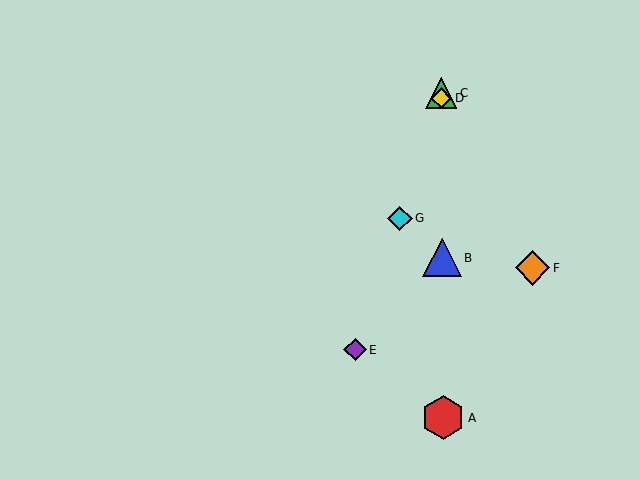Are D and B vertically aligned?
Yes, both are at x≈441.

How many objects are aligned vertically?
4 objects (A, B, C, D) are aligned vertically.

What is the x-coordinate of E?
Object E is at x≈355.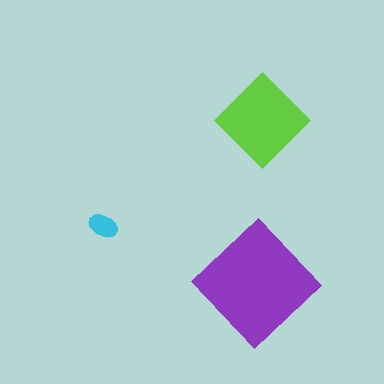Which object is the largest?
The purple diamond.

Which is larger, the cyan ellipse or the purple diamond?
The purple diamond.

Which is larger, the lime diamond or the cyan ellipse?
The lime diamond.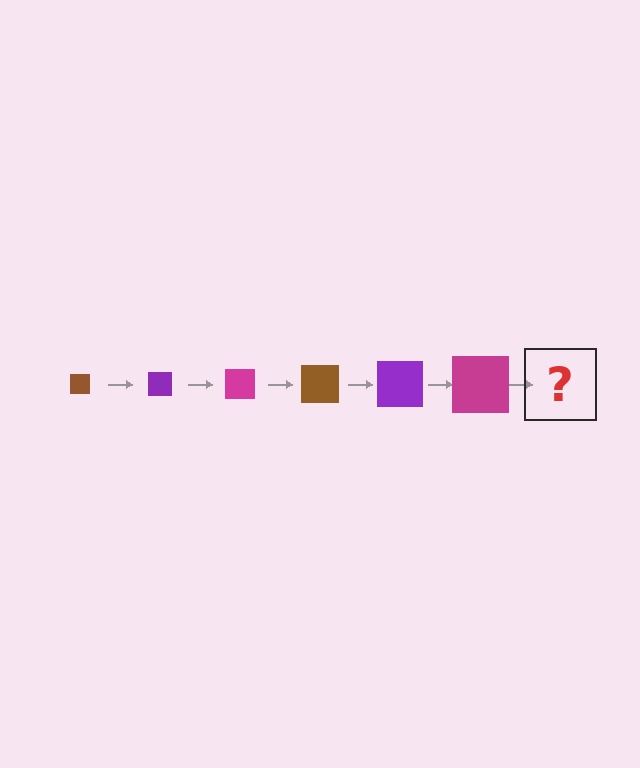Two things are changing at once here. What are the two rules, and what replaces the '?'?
The two rules are that the square grows larger each step and the color cycles through brown, purple, and magenta. The '?' should be a brown square, larger than the previous one.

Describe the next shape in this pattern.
It should be a brown square, larger than the previous one.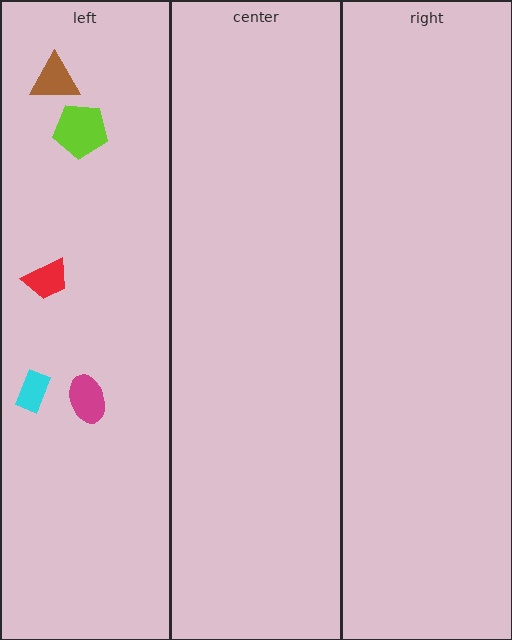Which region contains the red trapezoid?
The left region.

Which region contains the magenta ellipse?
The left region.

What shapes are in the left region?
The brown triangle, the magenta ellipse, the lime pentagon, the red trapezoid, the cyan rectangle.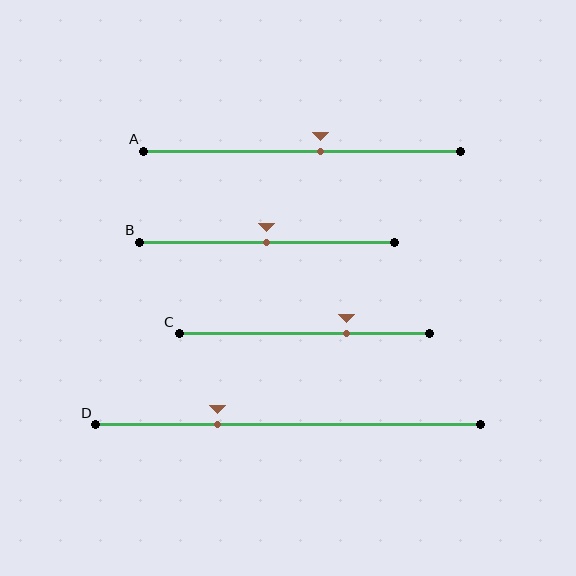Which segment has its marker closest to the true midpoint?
Segment B has its marker closest to the true midpoint.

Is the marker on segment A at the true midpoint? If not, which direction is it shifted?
No, the marker on segment A is shifted to the right by about 6% of the segment length.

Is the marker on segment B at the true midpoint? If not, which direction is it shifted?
Yes, the marker on segment B is at the true midpoint.